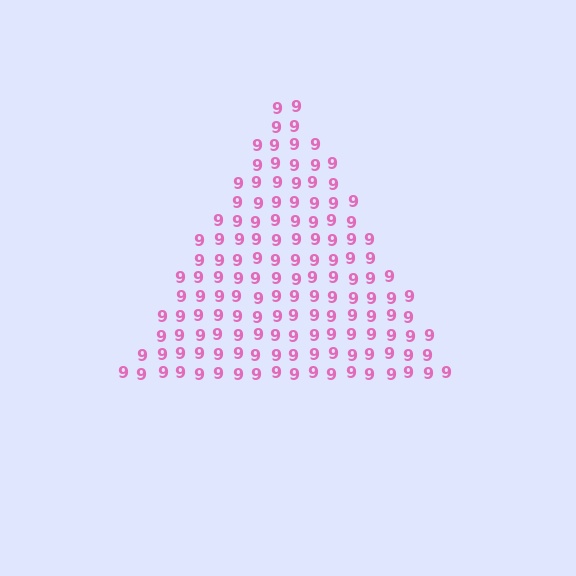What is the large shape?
The large shape is a triangle.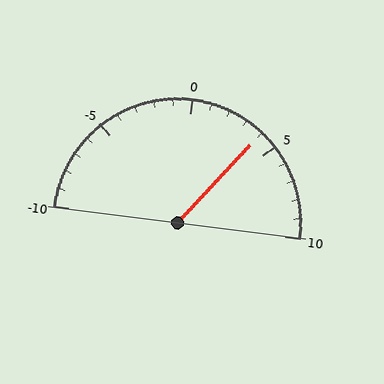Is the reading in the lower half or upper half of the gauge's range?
The reading is in the upper half of the range (-10 to 10).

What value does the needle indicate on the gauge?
The needle indicates approximately 4.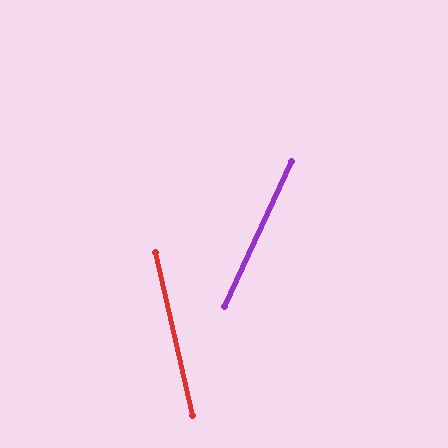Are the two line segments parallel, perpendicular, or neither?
Neither parallel nor perpendicular — they differ by about 38°.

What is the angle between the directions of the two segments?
Approximately 38 degrees.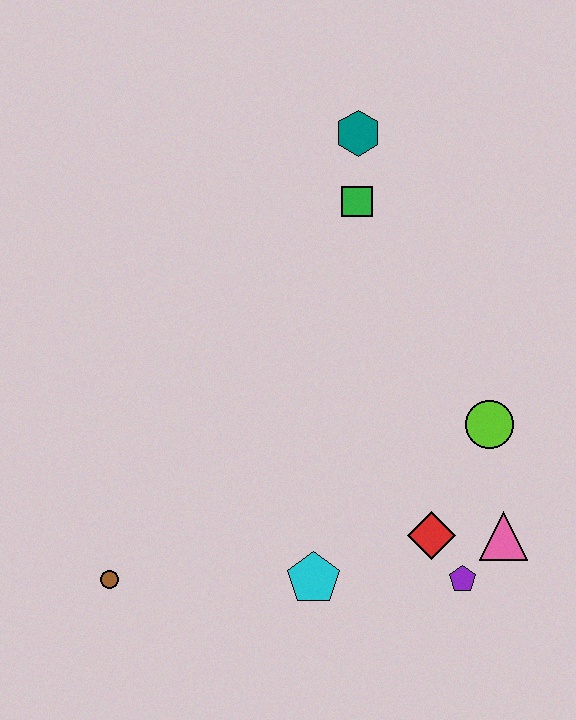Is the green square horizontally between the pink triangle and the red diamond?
No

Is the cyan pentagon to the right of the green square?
No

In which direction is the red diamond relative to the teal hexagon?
The red diamond is below the teal hexagon.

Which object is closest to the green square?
The teal hexagon is closest to the green square.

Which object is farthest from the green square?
The brown circle is farthest from the green square.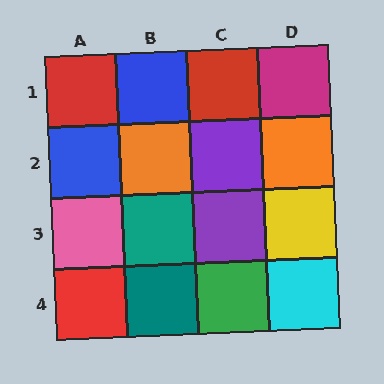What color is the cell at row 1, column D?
Magenta.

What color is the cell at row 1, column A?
Red.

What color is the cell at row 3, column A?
Pink.